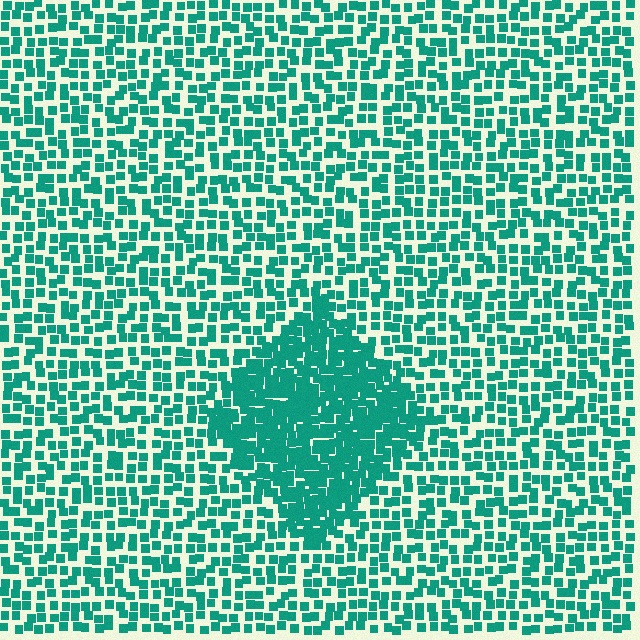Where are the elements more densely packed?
The elements are more densely packed inside the diamond boundary.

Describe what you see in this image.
The image contains small teal elements arranged at two different densities. A diamond-shaped region is visible where the elements are more densely packed than the surrounding area.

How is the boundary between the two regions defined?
The boundary is defined by a change in element density (approximately 2.1x ratio). All elements are the same color, size, and shape.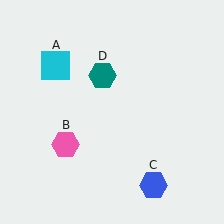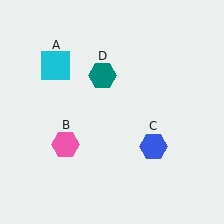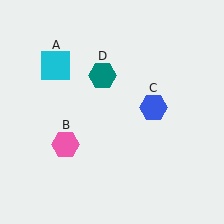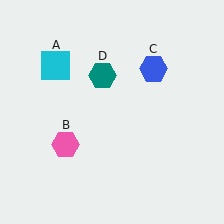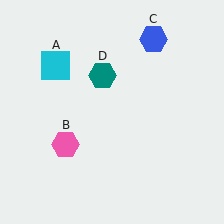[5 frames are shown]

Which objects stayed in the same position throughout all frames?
Cyan square (object A) and pink hexagon (object B) and teal hexagon (object D) remained stationary.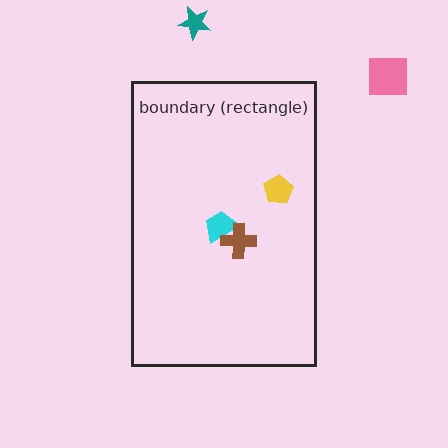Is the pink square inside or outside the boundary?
Outside.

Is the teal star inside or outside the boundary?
Outside.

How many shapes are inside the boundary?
3 inside, 2 outside.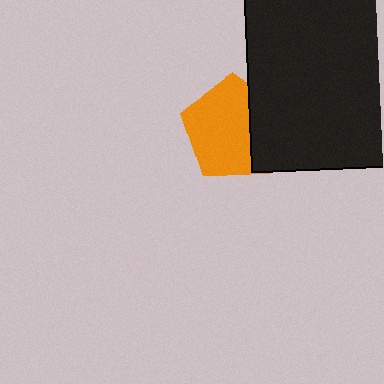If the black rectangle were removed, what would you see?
You would see the complete orange pentagon.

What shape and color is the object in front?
The object in front is a black rectangle.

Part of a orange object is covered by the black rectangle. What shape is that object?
It is a pentagon.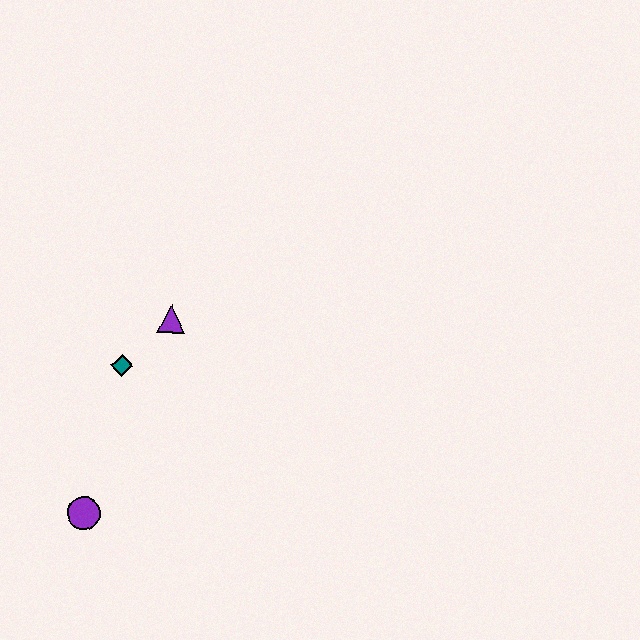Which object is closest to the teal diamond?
The purple triangle is closest to the teal diamond.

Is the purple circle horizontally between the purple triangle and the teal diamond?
No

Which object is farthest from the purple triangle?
The purple circle is farthest from the purple triangle.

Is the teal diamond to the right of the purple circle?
Yes